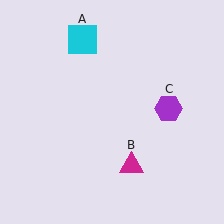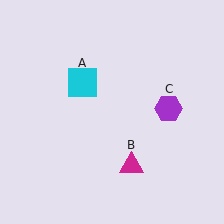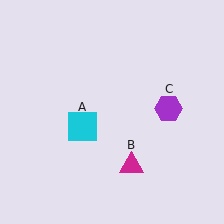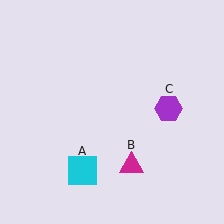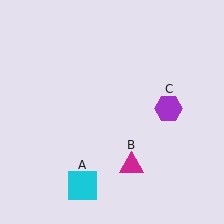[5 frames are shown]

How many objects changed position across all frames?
1 object changed position: cyan square (object A).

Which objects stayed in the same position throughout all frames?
Magenta triangle (object B) and purple hexagon (object C) remained stationary.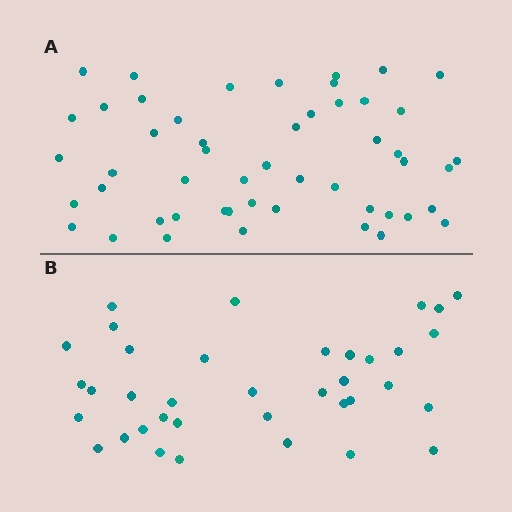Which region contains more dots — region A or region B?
Region A (the top region) has more dots.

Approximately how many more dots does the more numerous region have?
Region A has approximately 15 more dots than region B.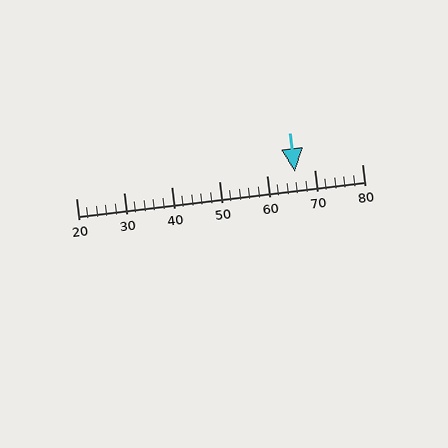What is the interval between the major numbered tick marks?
The major tick marks are spaced 10 units apart.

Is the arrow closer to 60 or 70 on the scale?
The arrow is closer to 70.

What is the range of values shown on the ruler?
The ruler shows values from 20 to 80.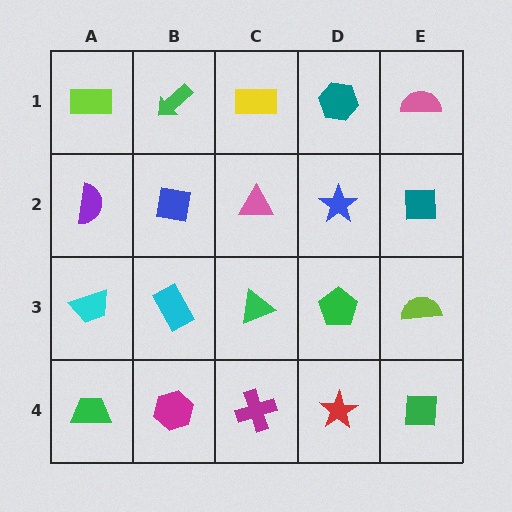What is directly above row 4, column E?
A lime semicircle.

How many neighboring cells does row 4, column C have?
3.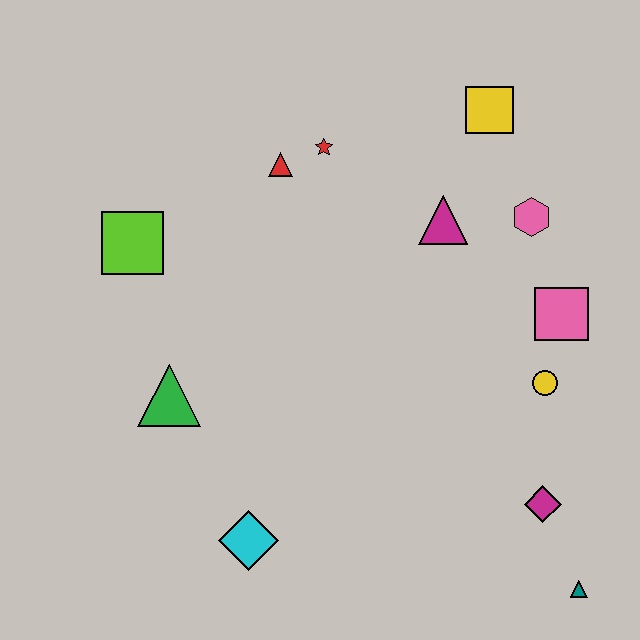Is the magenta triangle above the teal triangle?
Yes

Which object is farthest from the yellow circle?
The lime square is farthest from the yellow circle.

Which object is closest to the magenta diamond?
The teal triangle is closest to the magenta diamond.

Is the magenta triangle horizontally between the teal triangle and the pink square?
No